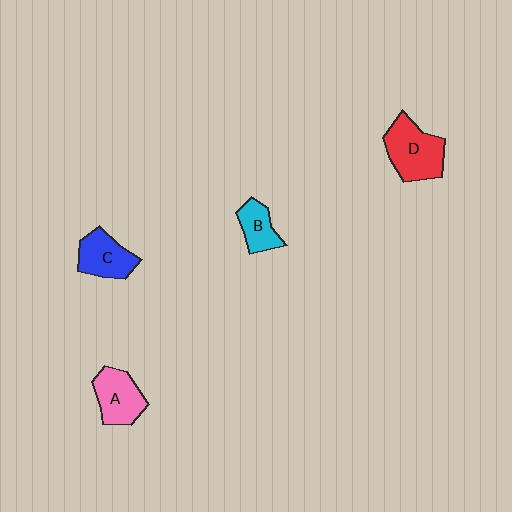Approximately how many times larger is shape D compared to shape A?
Approximately 1.3 times.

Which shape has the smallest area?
Shape B (cyan).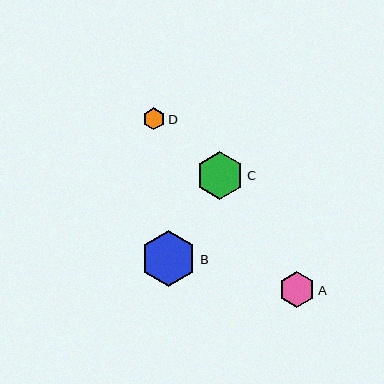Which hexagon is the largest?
Hexagon B is the largest with a size of approximately 56 pixels.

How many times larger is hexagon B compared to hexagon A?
Hexagon B is approximately 1.5 times the size of hexagon A.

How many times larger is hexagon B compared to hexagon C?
Hexagon B is approximately 1.2 times the size of hexagon C.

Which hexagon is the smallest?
Hexagon D is the smallest with a size of approximately 22 pixels.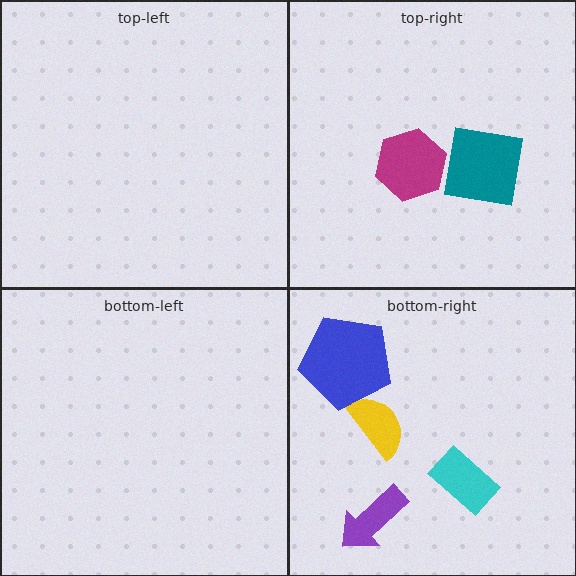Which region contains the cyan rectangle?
The bottom-right region.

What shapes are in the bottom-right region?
The cyan rectangle, the yellow semicircle, the purple arrow, the blue pentagon.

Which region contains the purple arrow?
The bottom-right region.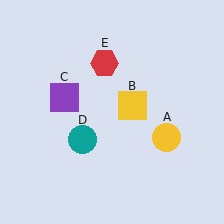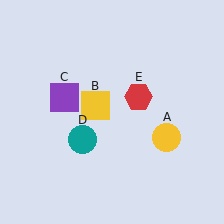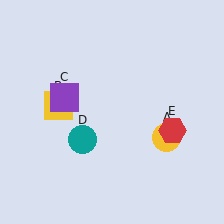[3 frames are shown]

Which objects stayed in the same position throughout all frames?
Yellow circle (object A) and purple square (object C) and teal circle (object D) remained stationary.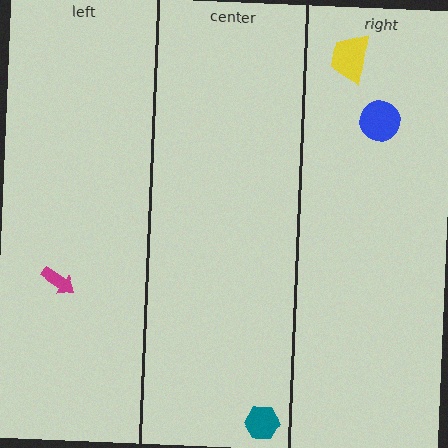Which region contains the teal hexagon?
The center region.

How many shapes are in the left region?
1.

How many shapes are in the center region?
1.